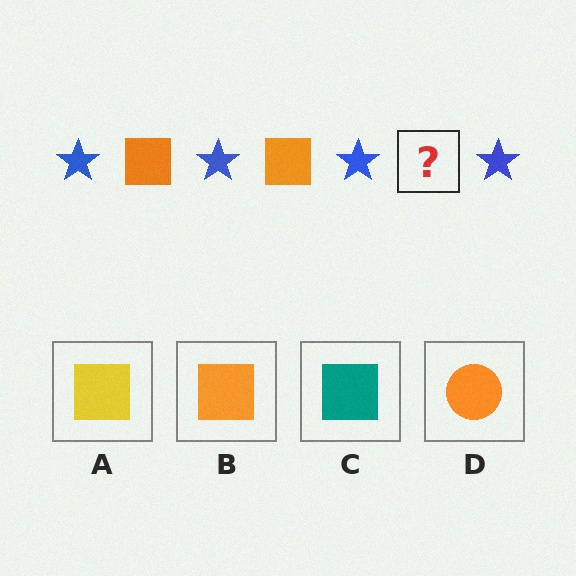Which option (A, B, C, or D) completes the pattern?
B.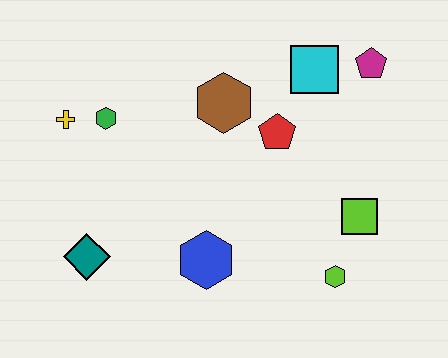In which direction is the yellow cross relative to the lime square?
The yellow cross is to the left of the lime square.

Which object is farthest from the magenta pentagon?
The teal diamond is farthest from the magenta pentagon.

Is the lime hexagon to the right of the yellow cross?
Yes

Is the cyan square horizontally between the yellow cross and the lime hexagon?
Yes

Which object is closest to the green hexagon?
The yellow cross is closest to the green hexagon.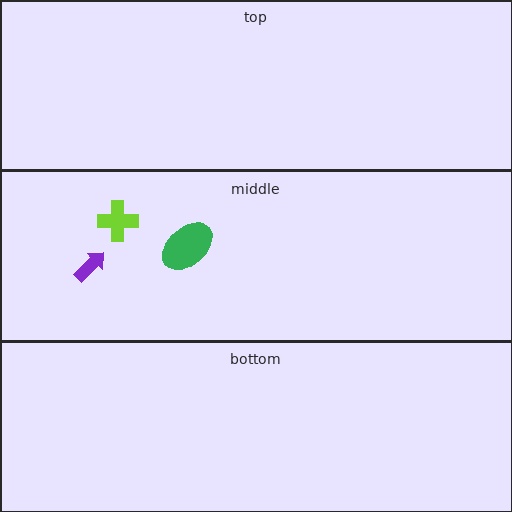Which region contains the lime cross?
The middle region.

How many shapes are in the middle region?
3.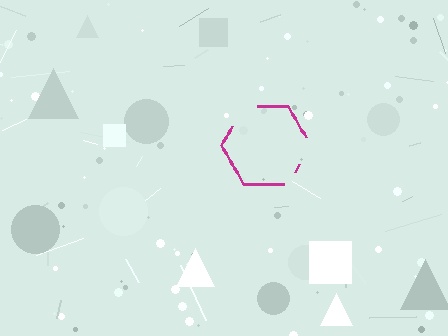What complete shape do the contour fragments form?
The contour fragments form a hexagon.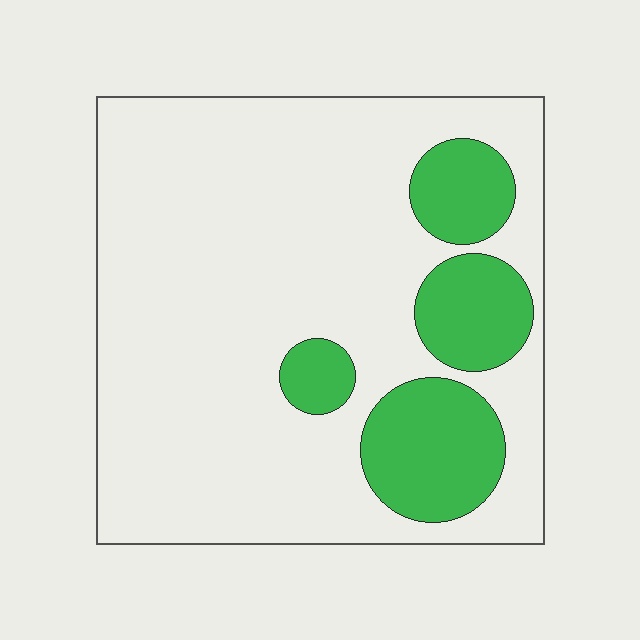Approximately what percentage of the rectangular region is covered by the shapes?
Approximately 20%.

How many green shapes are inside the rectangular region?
4.